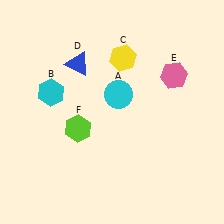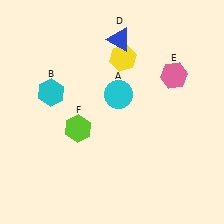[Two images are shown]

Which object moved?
The blue triangle (D) moved right.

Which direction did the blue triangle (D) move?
The blue triangle (D) moved right.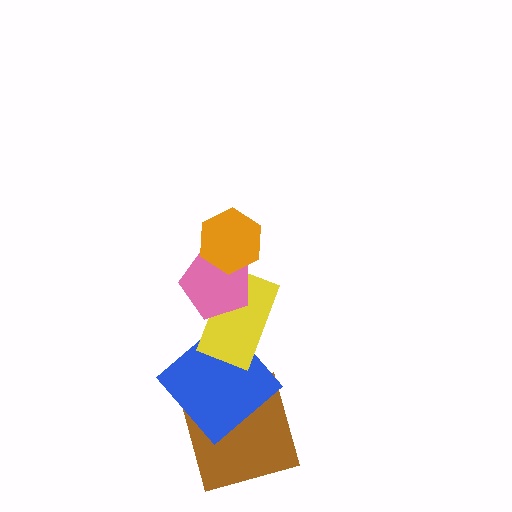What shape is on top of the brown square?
The blue diamond is on top of the brown square.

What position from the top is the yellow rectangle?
The yellow rectangle is 3rd from the top.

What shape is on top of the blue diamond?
The yellow rectangle is on top of the blue diamond.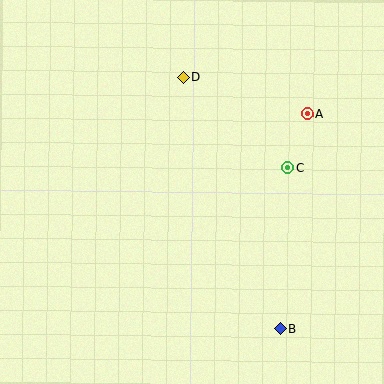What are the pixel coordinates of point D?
Point D is at (184, 77).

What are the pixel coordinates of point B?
Point B is at (280, 329).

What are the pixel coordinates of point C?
Point C is at (288, 168).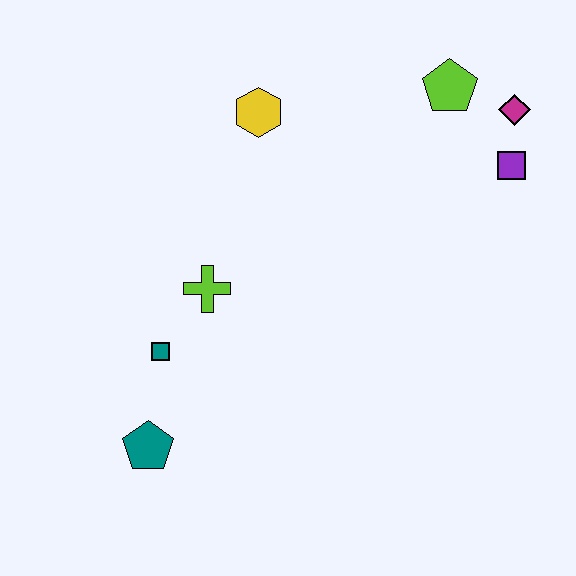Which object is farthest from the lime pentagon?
The teal pentagon is farthest from the lime pentagon.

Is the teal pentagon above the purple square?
No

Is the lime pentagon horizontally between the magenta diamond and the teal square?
Yes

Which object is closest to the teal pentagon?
The teal square is closest to the teal pentagon.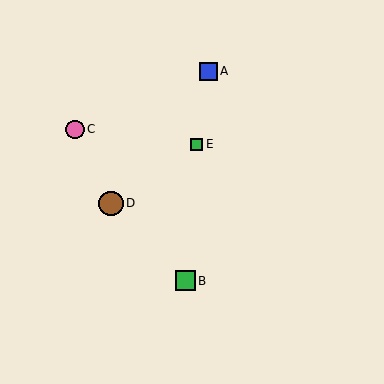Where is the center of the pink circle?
The center of the pink circle is at (75, 129).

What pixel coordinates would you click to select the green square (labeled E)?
Click at (197, 144) to select the green square E.